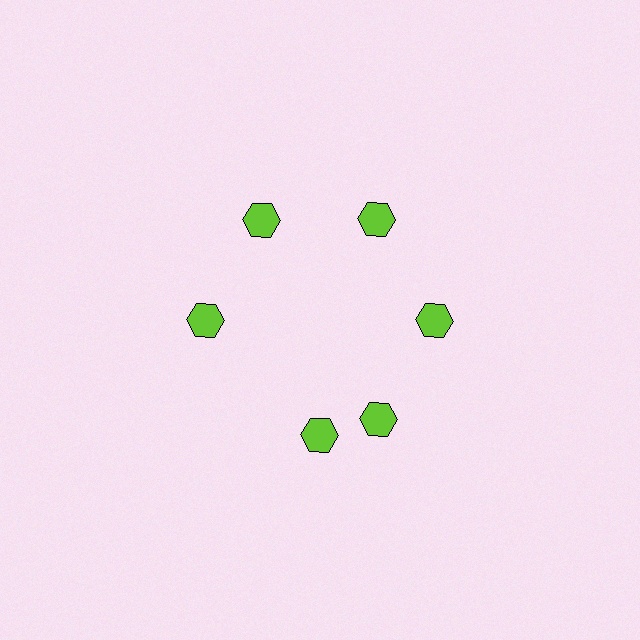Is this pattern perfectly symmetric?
No. The 6 lime hexagons are arranged in a ring, but one element near the 7 o'clock position is rotated out of alignment along the ring, breaking the 6-fold rotational symmetry.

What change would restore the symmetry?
The symmetry would be restored by rotating it back into even spacing with its neighbors so that all 6 hexagons sit at equal angles and equal distance from the center.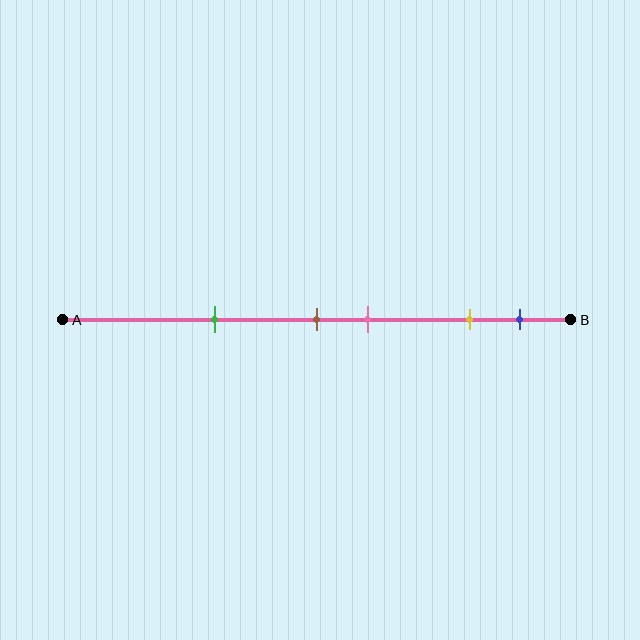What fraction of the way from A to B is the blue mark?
The blue mark is approximately 90% (0.9) of the way from A to B.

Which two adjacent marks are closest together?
The brown and pink marks are the closest adjacent pair.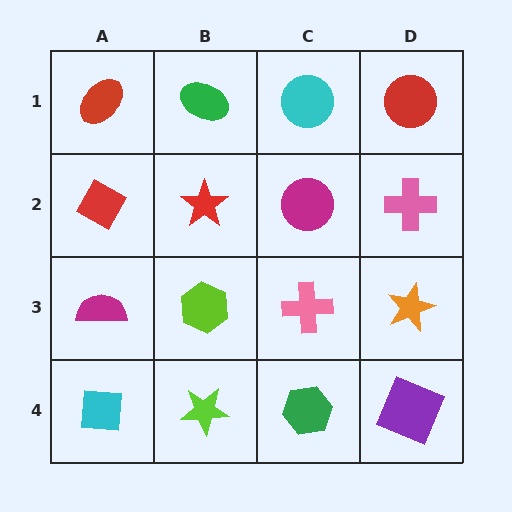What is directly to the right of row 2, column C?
A pink cross.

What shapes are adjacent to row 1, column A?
A red diamond (row 2, column A), a green ellipse (row 1, column B).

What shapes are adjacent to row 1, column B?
A red star (row 2, column B), a red ellipse (row 1, column A), a cyan circle (row 1, column C).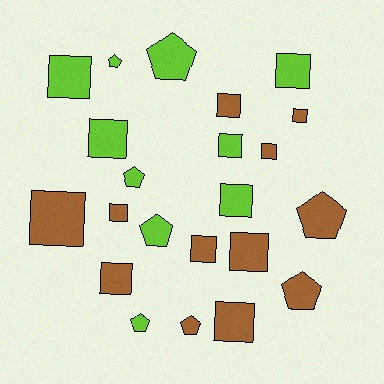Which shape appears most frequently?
Square, with 14 objects.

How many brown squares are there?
There are 9 brown squares.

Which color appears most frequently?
Brown, with 12 objects.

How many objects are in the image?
There are 22 objects.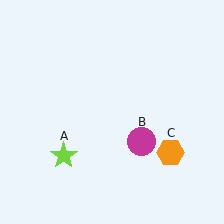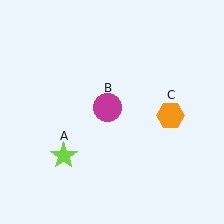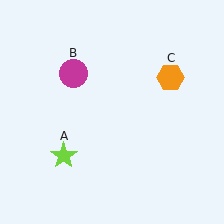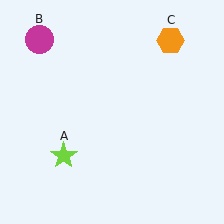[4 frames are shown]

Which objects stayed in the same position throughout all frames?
Lime star (object A) remained stationary.